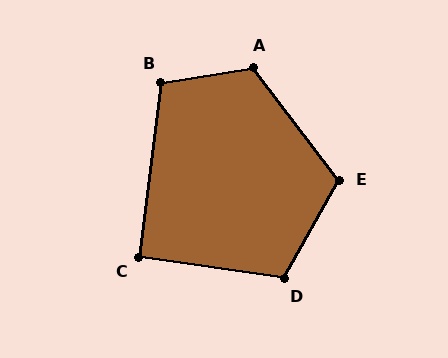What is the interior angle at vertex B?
Approximately 106 degrees (obtuse).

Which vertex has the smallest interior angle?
C, at approximately 91 degrees.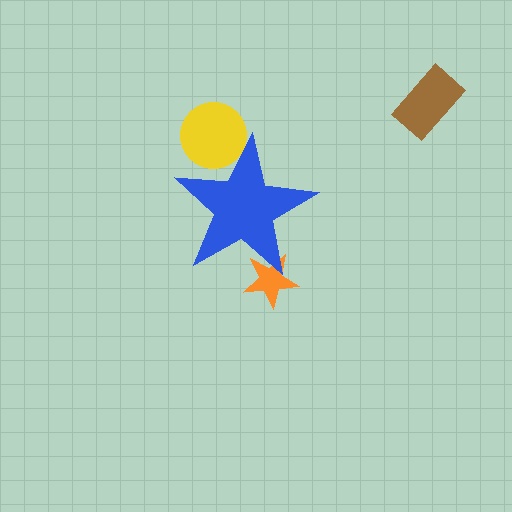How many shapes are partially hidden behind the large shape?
2 shapes are partially hidden.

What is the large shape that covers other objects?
A blue star.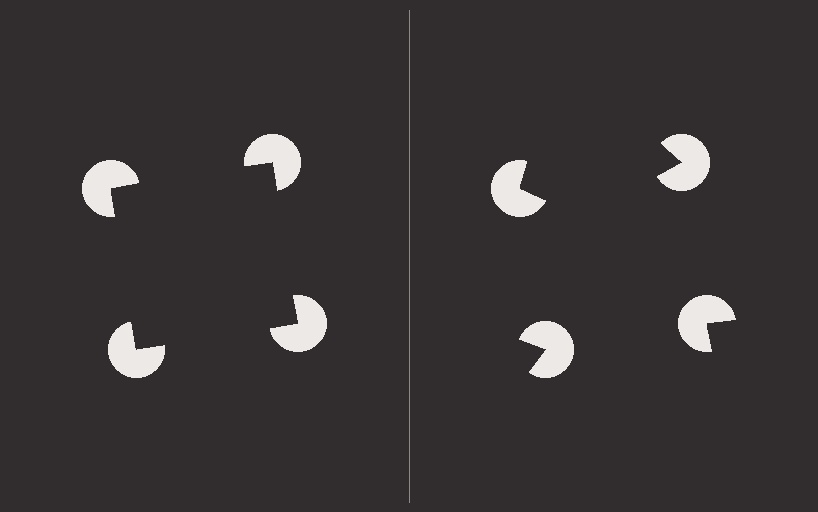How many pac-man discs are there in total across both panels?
8 — 4 on each side.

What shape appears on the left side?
An illusory square.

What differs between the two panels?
The pac-man discs are positioned identically on both sides; only the wedge orientations differ. On the left they align to a square; on the right they are misaligned.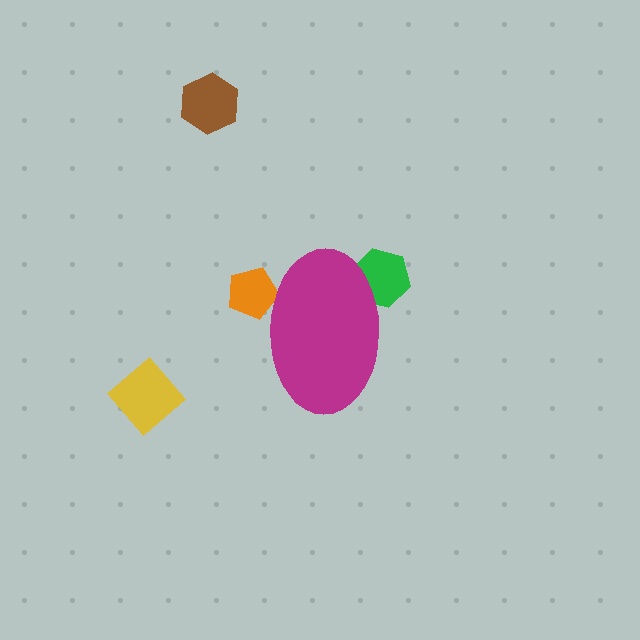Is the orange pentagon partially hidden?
Yes, the orange pentagon is partially hidden behind the magenta ellipse.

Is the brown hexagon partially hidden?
No, the brown hexagon is fully visible.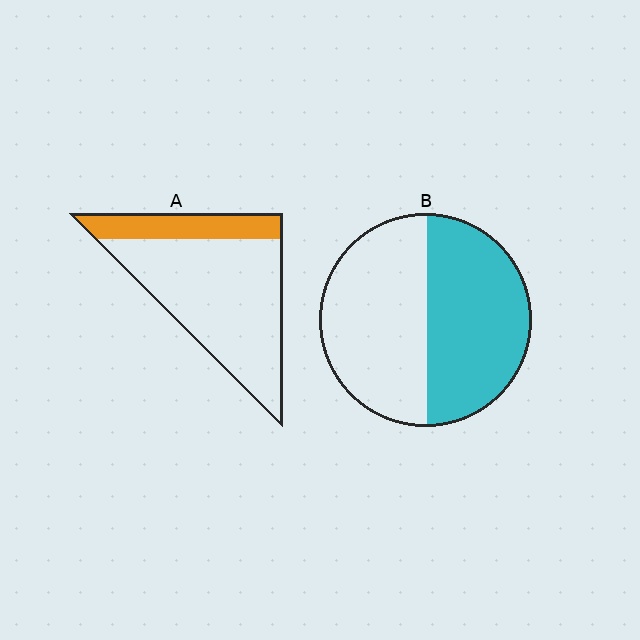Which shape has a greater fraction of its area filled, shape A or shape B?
Shape B.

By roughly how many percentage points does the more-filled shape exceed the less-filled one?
By roughly 25 percentage points (B over A).